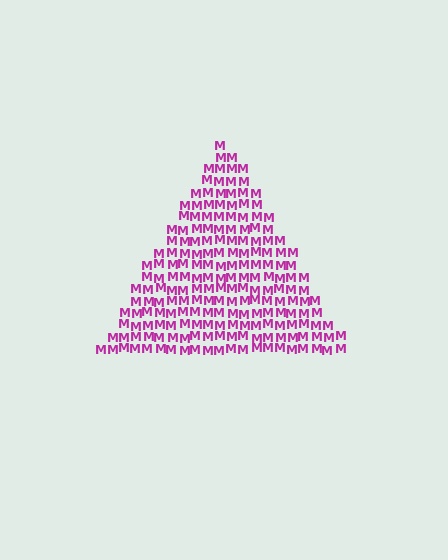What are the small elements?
The small elements are letter M's.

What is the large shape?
The large shape is a triangle.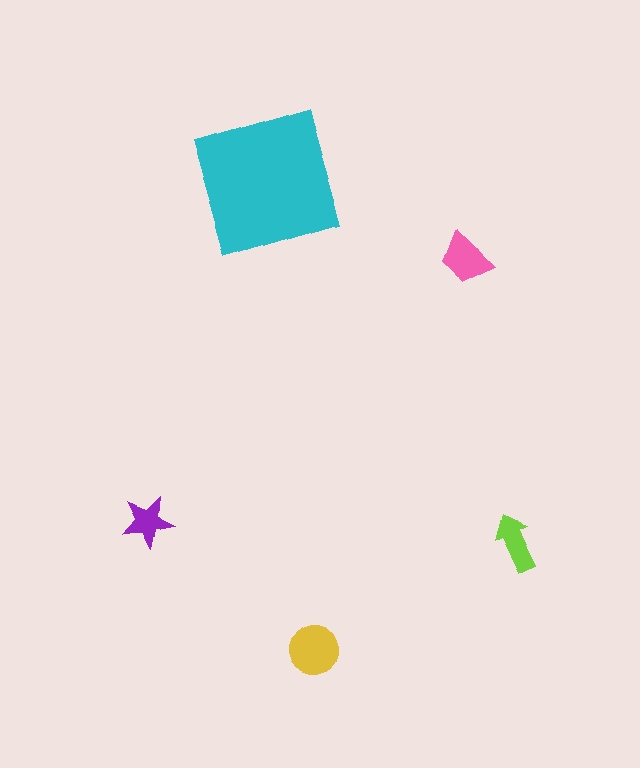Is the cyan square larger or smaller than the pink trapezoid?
Larger.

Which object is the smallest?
The purple star.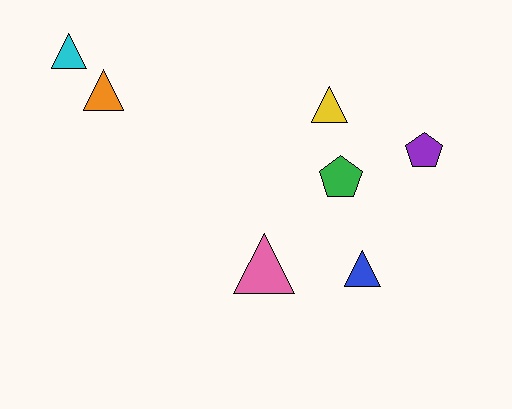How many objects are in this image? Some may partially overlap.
There are 7 objects.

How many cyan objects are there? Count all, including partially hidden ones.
There is 1 cyan object.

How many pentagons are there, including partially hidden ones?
There are 2 pentagons.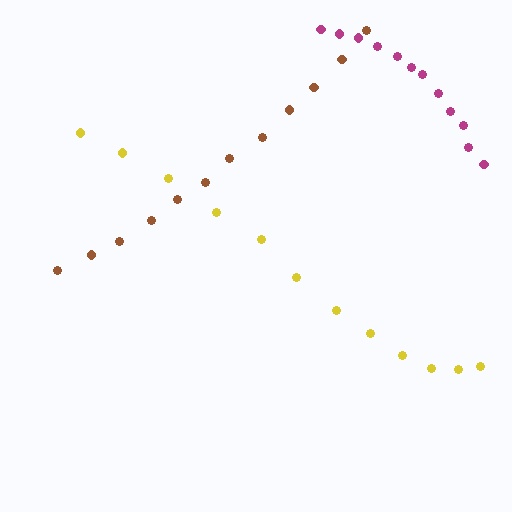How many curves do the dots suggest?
There are 3 distinct paths.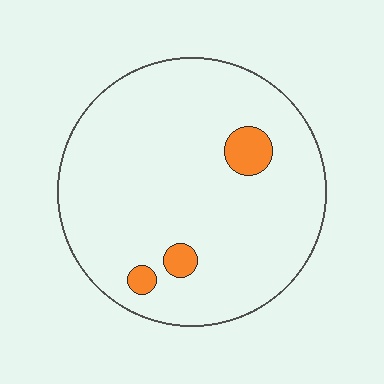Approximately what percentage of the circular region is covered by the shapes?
Approximately 5%.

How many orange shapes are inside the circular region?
3.